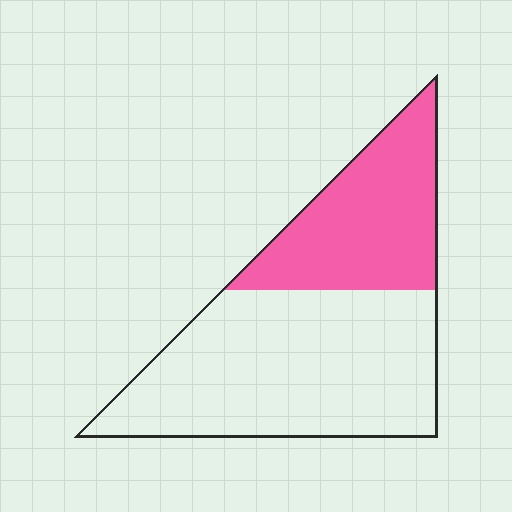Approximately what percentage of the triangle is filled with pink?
Approximately 35%.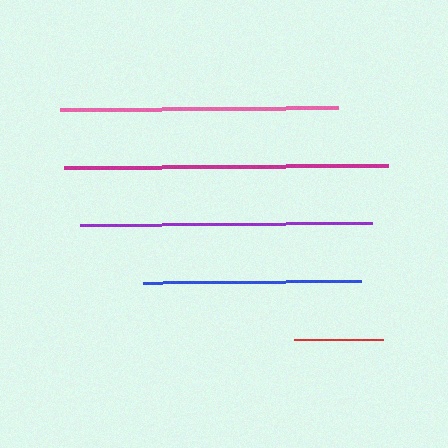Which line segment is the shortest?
The red line is the shortest at approximately 89 pixels.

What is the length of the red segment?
The red segment is approximately 89 pixels long.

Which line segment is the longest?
The magenta line is the longest at approximately 324 pixels.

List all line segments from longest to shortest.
From longest to shortest: magenta, purple, pink, blue, red.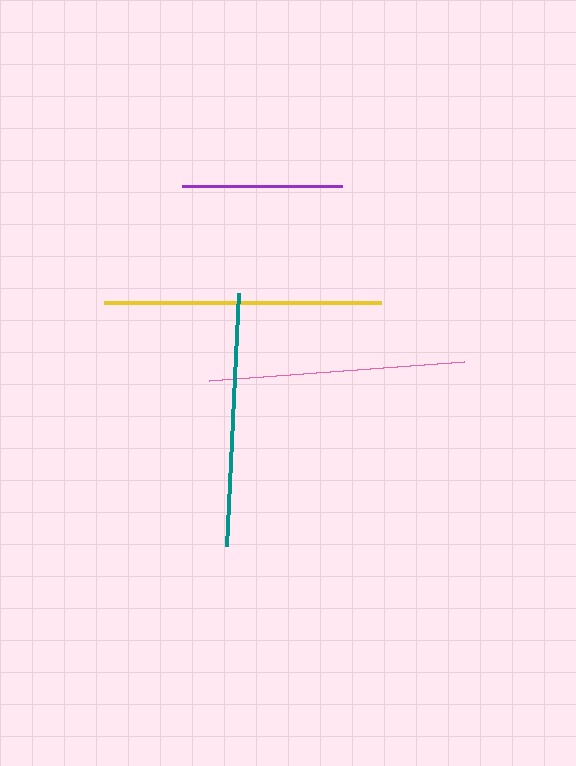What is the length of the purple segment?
The purple segment is approximately 160 pixels long.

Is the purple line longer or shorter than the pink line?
The pink line is longer than the purple line.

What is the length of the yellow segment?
The yellow segment is approximately 278 pixels long.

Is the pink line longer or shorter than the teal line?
The pink line is longer than the teal line.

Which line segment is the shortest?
The purple line is the shortest at approximately 160 pixels.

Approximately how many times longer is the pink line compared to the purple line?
The pink line is approximately 1.6 times the length of the purple line.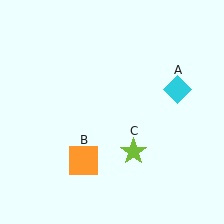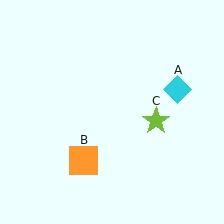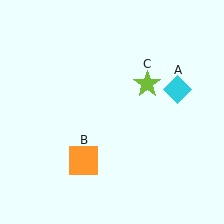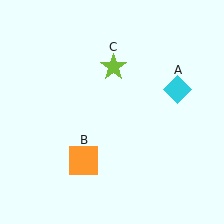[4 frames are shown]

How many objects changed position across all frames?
1 object changed position: lime star (object C).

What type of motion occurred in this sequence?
The lime star (object C) rotated counterclockwise around the center of the scene.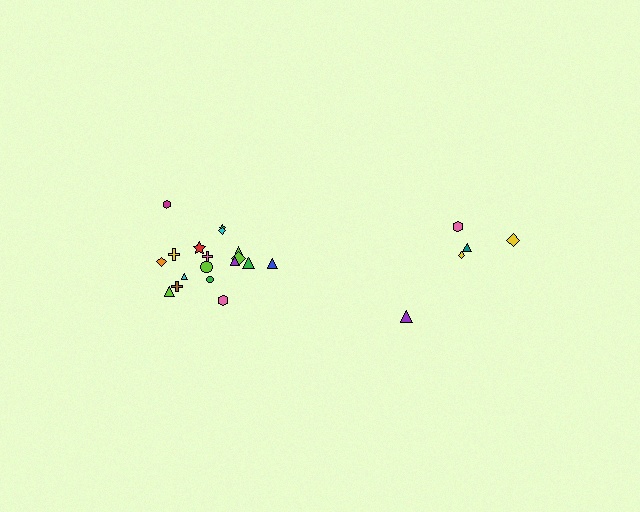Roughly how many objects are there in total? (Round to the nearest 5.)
Roughly 25 objects in total.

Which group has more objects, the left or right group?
The left group.